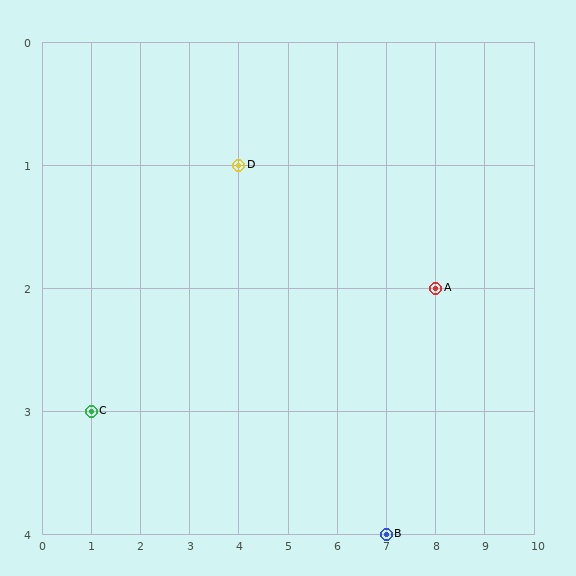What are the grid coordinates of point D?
Point D is at grid coordinates (4, 1).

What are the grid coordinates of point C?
Point C is at grid coordinates (1, 3).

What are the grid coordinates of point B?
Point B is at grid coordinates (7, 4).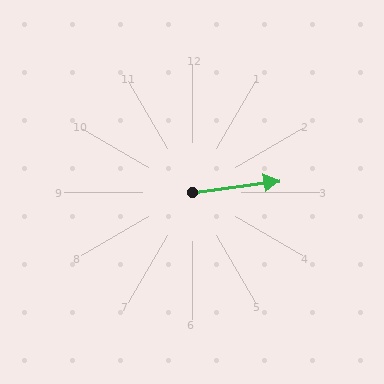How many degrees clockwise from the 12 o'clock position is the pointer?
Approximately 82 degrees.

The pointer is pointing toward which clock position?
Roughly 3 o'clock.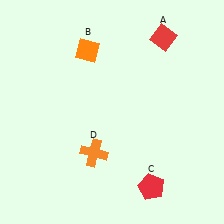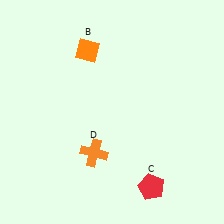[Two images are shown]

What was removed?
The red diamond (A) was removed in Image 2.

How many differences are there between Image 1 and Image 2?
There is 1 difference between the two images.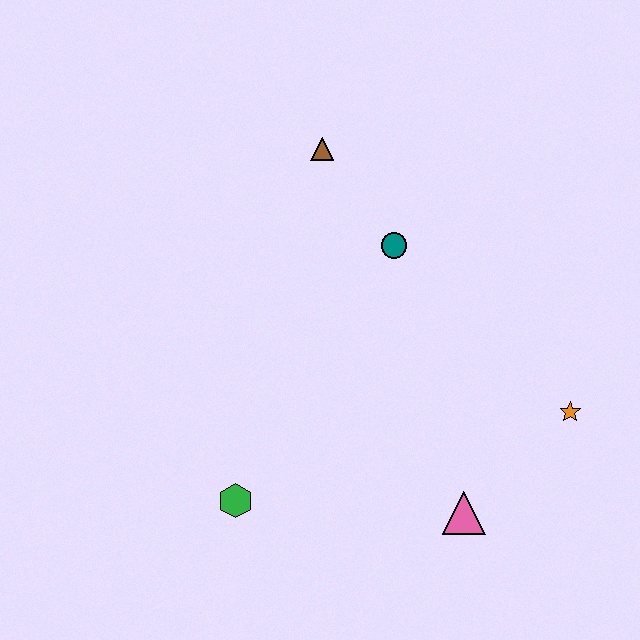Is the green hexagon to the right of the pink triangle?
No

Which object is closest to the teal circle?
The brown triangle is closest to the teal circle.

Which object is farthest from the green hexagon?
The brown triangle is farthest from the green hexagon.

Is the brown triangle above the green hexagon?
Yes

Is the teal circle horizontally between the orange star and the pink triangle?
No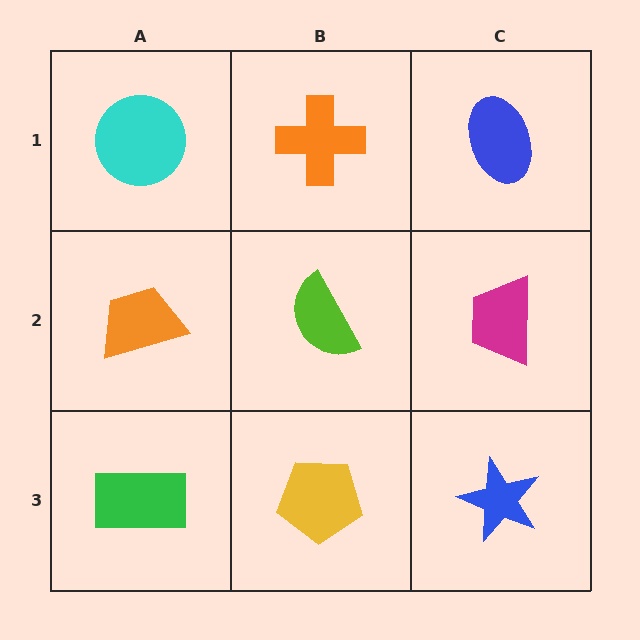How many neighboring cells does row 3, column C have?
2.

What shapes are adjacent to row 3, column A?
An orange trapezoid (row 2, column A), a yellow pentagon (row 3, column B).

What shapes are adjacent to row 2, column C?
A blue ellipse (row 1, column C), a blue star (row 3, column C), a lime semicircle (row 2, column B).